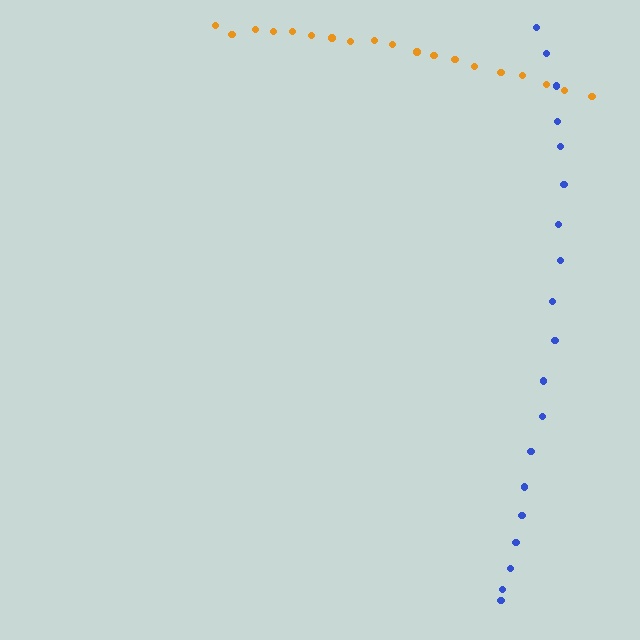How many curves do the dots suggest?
There are 2 distinct paths.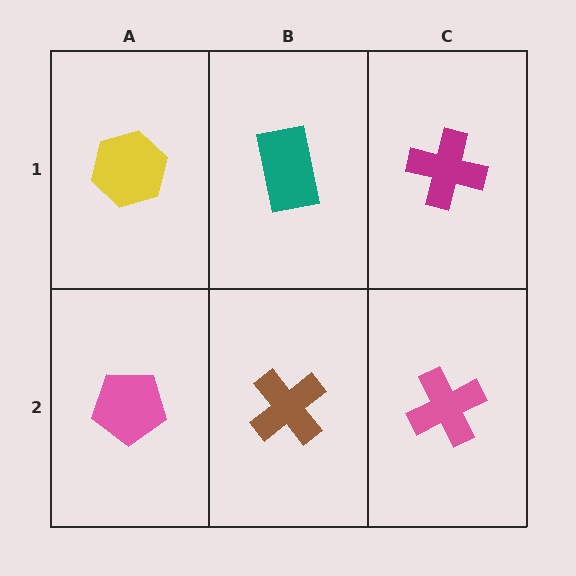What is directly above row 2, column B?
A teal rectangle.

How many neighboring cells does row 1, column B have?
3.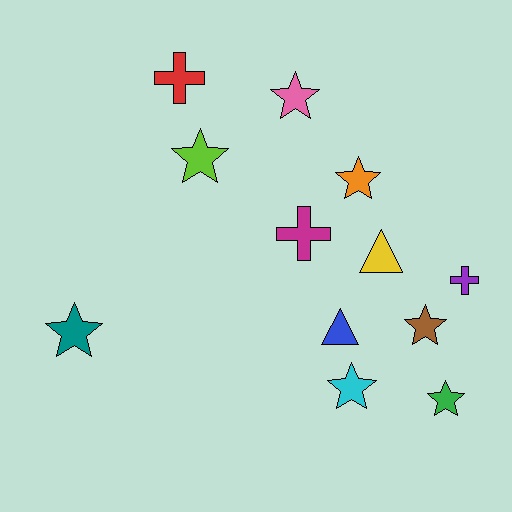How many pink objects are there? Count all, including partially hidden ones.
There is 1 pink object.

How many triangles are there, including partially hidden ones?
There are 2 triangles.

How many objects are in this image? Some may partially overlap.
There are 12 objects.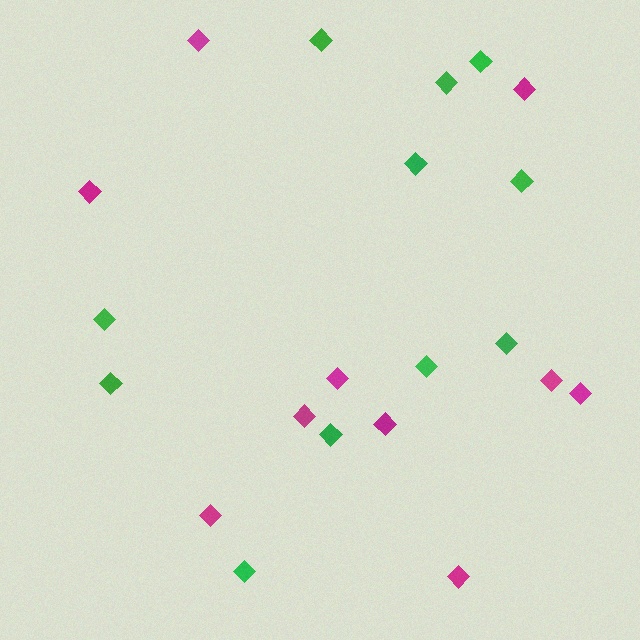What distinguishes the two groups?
There are 2 groups: one group of magenta diamonds (10) and one group of green diamonds (11).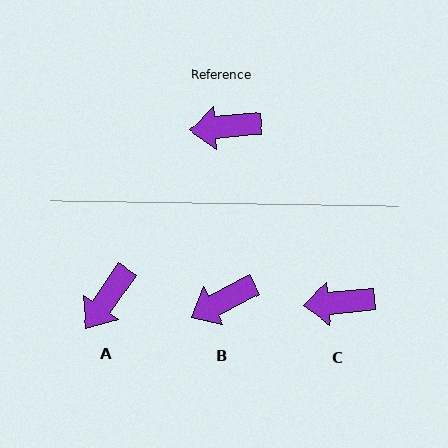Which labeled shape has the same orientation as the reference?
C.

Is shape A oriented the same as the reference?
No, it is off by about 50 degrees.